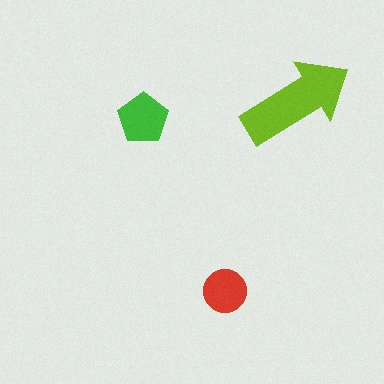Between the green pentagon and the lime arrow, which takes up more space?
The lime arrow.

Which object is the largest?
The lime arrow.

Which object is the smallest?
The red circle.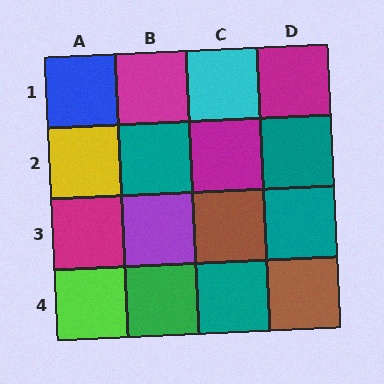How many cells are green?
1 cell is green.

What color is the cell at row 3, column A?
Magenta.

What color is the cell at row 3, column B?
Purple.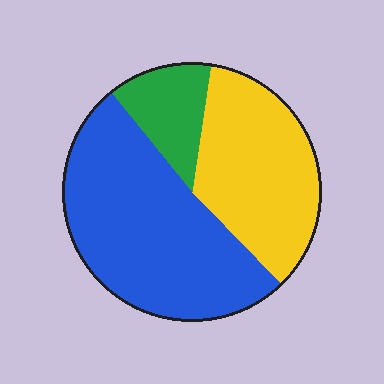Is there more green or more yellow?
Yellow.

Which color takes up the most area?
Blue, at roughly 50%.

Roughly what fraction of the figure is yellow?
Yellow covers about 35% of the figure.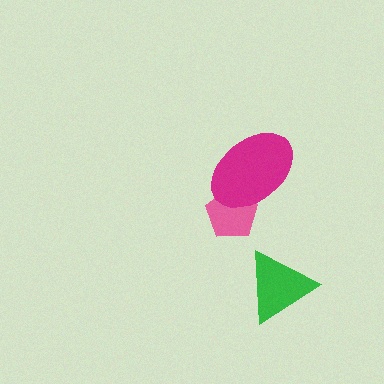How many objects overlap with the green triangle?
0 objects overlap with the green triangle.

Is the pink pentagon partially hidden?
Yes, it is partially covered by another shape.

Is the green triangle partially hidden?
No, no other shape covers it.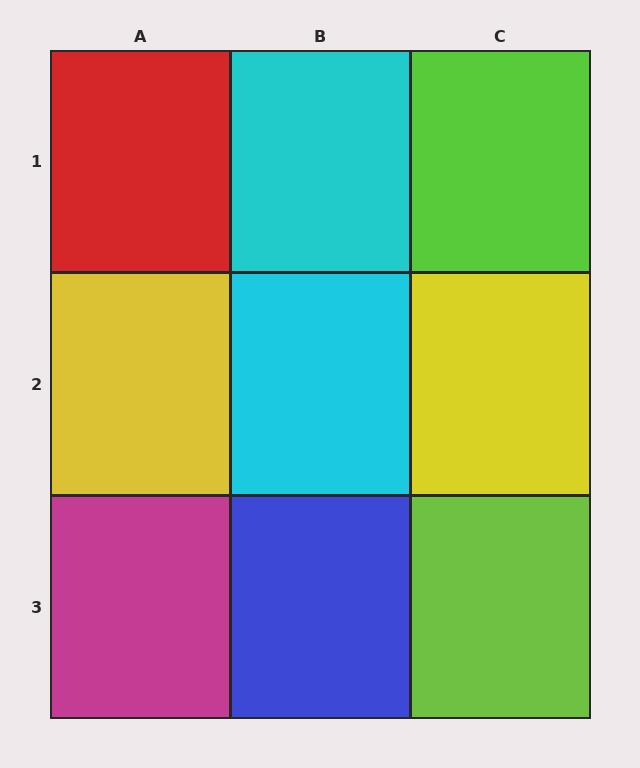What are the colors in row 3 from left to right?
Magenta, blue, lime.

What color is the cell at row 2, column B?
Cyan.